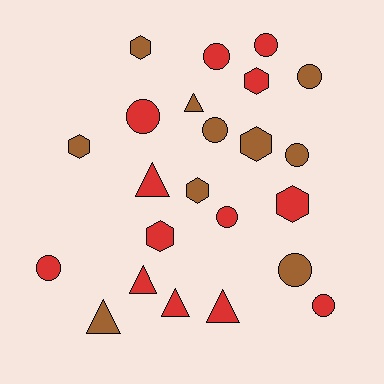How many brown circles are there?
There are 4 brown circles.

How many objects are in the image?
There are 23 objects.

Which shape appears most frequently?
Circle, with 10 objects.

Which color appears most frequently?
Red, with 13 objects.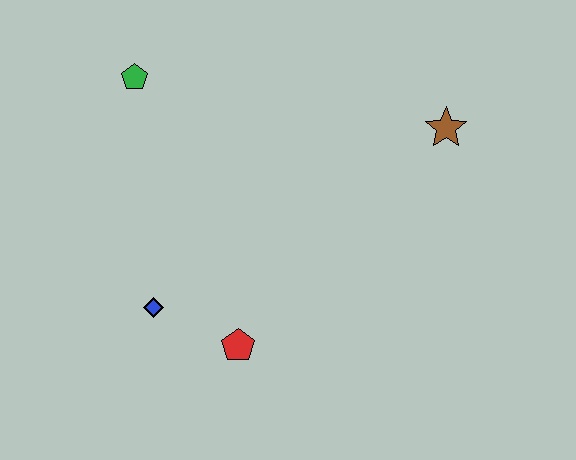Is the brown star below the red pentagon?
No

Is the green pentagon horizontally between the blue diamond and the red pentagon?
No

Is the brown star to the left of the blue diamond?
No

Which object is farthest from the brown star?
The blue diamond is farthest from the brown star.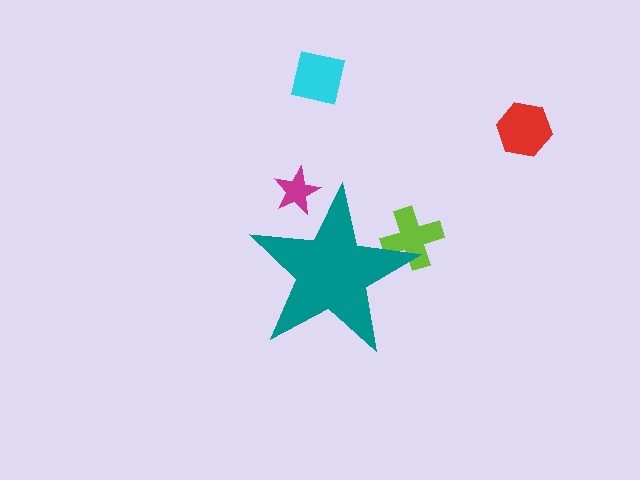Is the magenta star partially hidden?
Yes, the magenta star is partially hidden behind the teal star.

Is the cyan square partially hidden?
No, the cyan square is fully visible.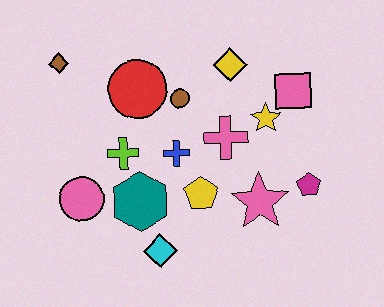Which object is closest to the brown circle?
The red circle is closest to the brown circle.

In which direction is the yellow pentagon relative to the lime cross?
The yellow pentagon is to the right of the lime cross.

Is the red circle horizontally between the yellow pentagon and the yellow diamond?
No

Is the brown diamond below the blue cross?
No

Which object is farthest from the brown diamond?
The magenta pentagon is farthest from the brown diamond.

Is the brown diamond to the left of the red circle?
Yes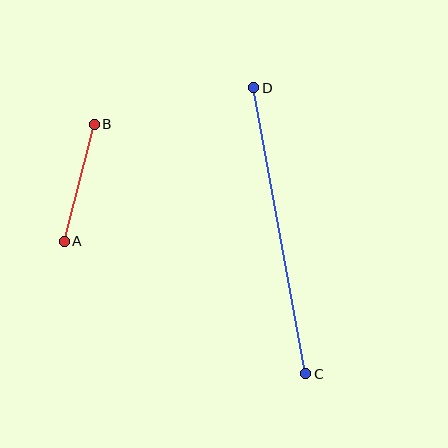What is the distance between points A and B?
The distance is approximately 121 pixels.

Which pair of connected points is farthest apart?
Points C and D are farthest apart.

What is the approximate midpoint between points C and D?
The midpoint is at approximately (280, 231) pixels.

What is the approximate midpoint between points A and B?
The midpoint is at approximately (79, 183) pixels.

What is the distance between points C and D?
The distance is approximately 290 pixels.